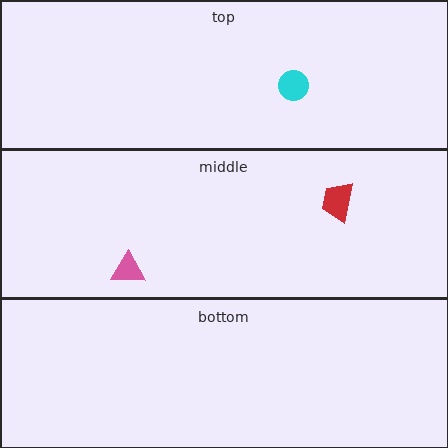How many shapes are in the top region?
1.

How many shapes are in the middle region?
2.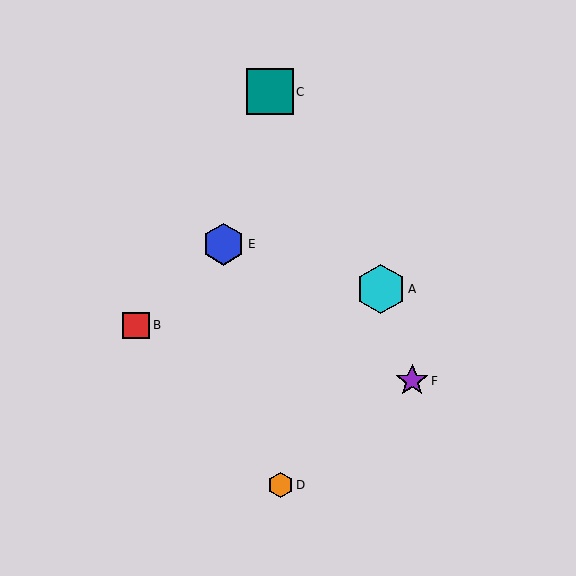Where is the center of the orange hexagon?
The center of the orange hexagon is at (281, 485).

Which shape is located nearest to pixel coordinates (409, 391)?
The purple star (labeled F) at (412, 381) is nearest to that location.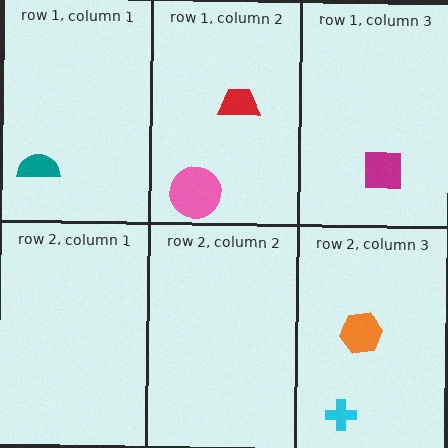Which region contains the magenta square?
The row 1, column 3 region.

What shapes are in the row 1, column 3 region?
The magenta square.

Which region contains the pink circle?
The row 1, column 2 region.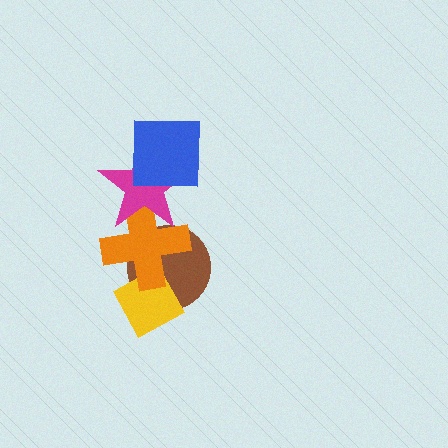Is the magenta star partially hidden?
Yes, it is partially covered by another shape.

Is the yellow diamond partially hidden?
Yes, it is partially covered by another shape.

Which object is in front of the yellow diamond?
The orange cross is in front of the yellow diamond.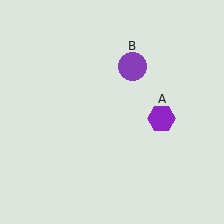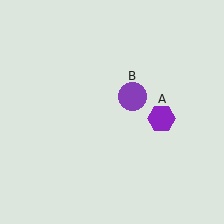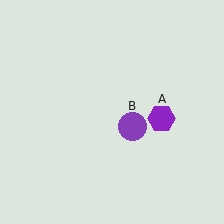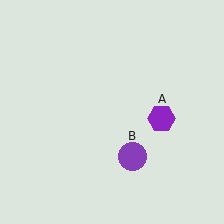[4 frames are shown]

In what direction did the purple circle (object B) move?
The purple circle (object B) moved down.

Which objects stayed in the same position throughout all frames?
Purple hexagon (object A) remained stationary.